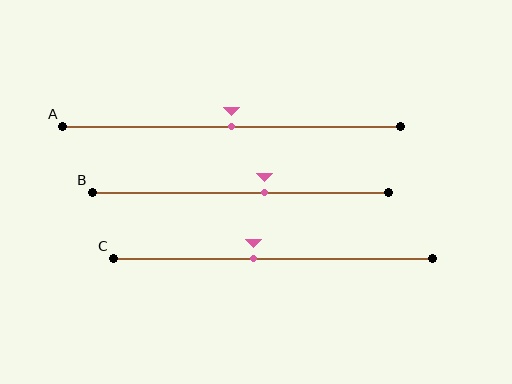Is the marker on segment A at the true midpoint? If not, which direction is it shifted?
Yes, the marker on segment A is at the true midpoint.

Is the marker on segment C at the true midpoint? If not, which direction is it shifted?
No, the marker on segment C is shifted to the left by about 6% of the segment length.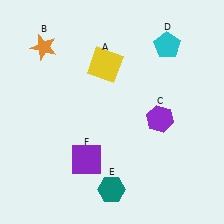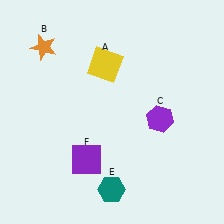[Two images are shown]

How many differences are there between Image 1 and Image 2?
There is 1 difference between the two images.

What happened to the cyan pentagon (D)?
The cyan pentagon (D) was removed in Image 2. It was in the top-right area of Image 1.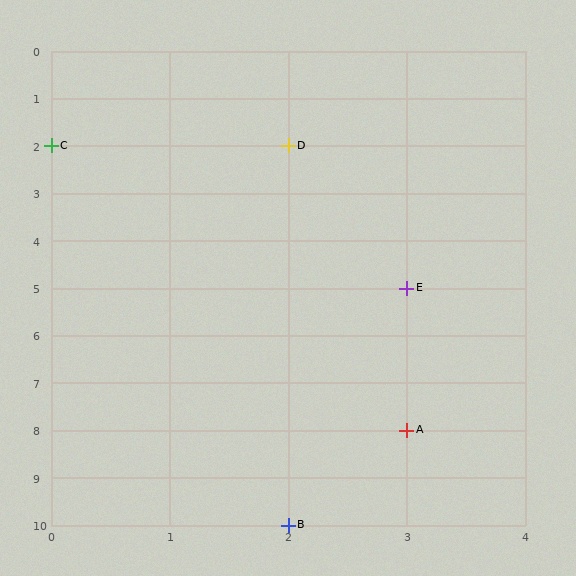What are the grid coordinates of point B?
Point B is at grid coordinates (2, 10).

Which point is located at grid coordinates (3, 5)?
Point E is at (3, 5).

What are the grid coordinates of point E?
Point E is at grid coordinates (3, 5).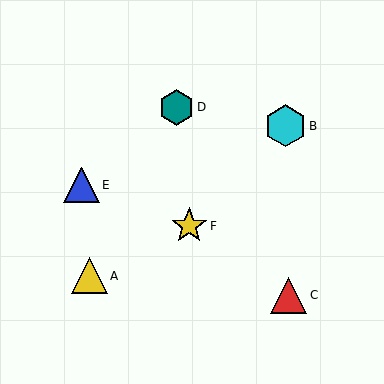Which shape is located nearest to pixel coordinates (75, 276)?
The yellow triangle (labeled A) at (89, 276) is nearest to that location.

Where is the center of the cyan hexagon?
The center of the cyan hexagon is at (285, 126).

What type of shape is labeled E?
Shape E is a blue triangle.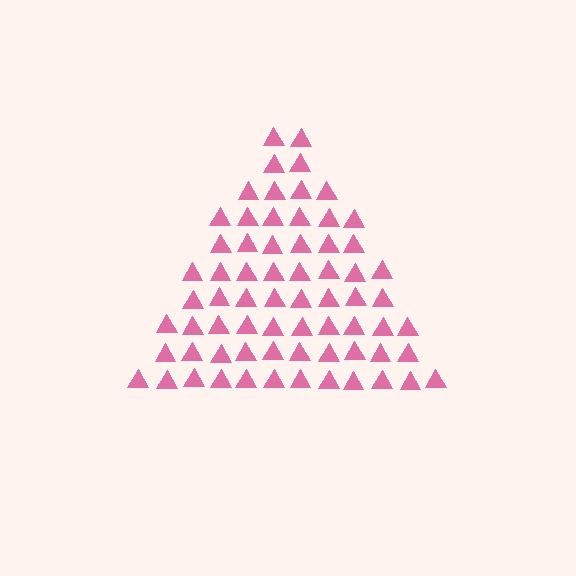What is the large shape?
The large shape is a triangle.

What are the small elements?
The small elements are triangles.